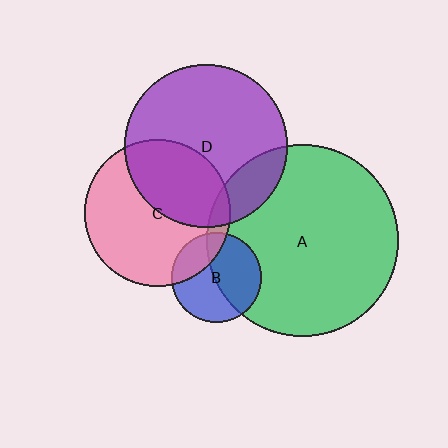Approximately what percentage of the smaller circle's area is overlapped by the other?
Approximately 5%.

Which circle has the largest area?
Circle A (green).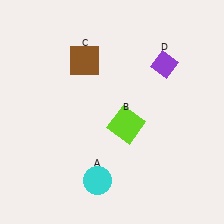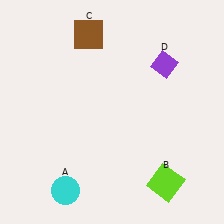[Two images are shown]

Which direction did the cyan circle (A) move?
The cyan circle (A) moved left.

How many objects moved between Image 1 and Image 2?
3 objects moved between the two images.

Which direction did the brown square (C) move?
The brown square (C) moved up.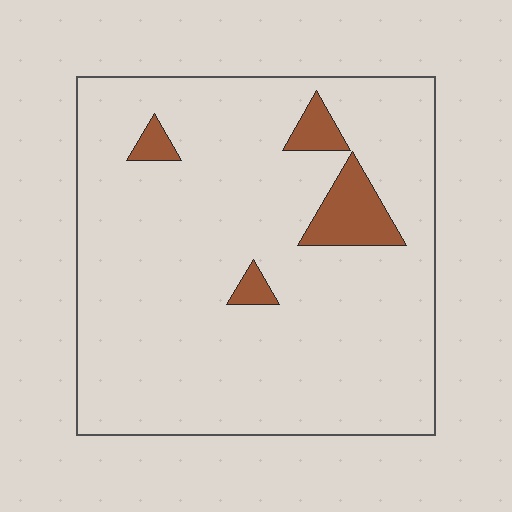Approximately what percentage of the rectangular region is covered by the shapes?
Approximately 10%.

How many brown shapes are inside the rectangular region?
4.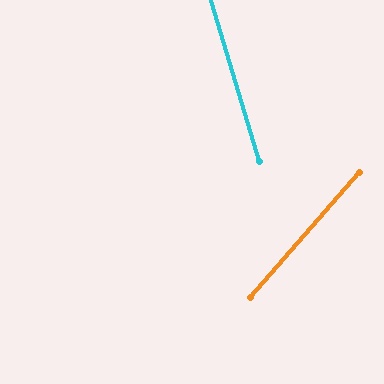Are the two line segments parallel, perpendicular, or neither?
Neither parallel nor perpendicular — they differ by about 57°.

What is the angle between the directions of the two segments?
Approximately 57 degrees.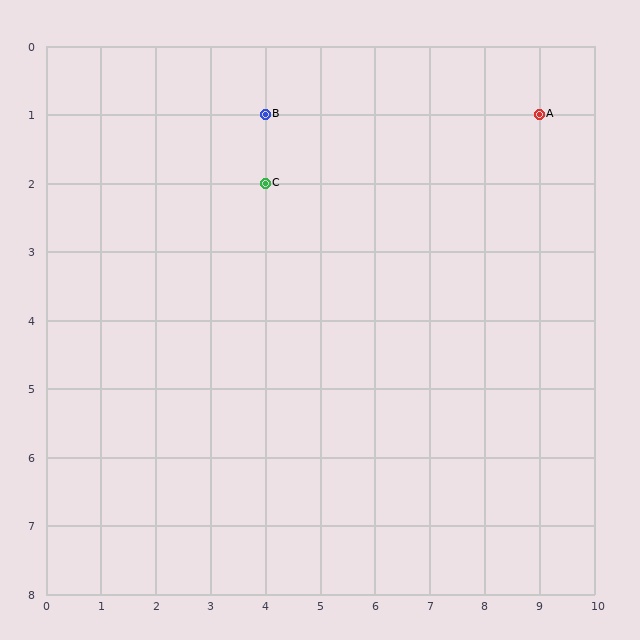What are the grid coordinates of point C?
Point C is at grid coordinates (4, 2).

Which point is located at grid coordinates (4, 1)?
Point B is at (4, 1).